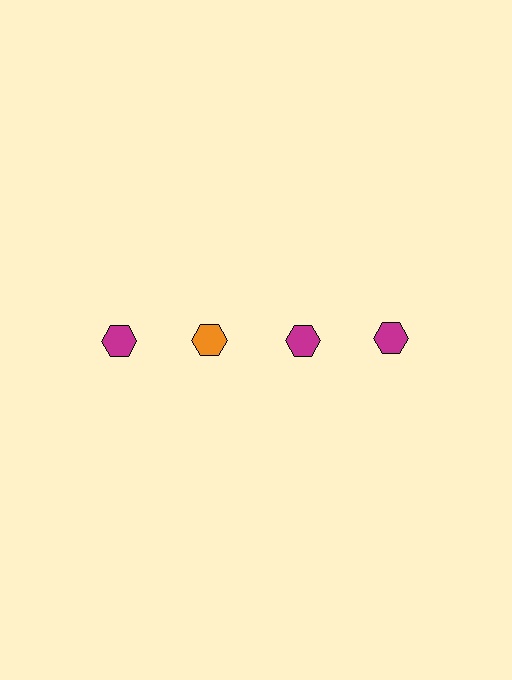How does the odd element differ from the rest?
It has a different color: orange instead of magenta.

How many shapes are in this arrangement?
There are 4 shapes arranged in a grid pattern.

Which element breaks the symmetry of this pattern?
The orange hexagon in the top row, second from left column breaks the symmetry. All other shapes are magenta hexagons.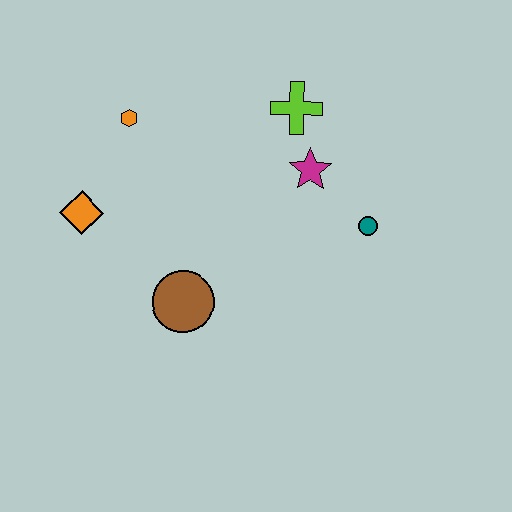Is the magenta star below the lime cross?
Yes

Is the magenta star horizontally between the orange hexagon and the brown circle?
No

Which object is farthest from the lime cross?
The orange diamond is farthest from the lime cross.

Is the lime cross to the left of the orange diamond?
No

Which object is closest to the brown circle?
The orange diamond is closest to the brown circle.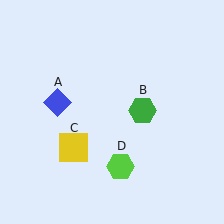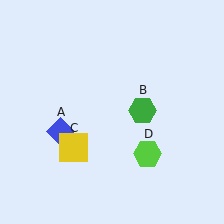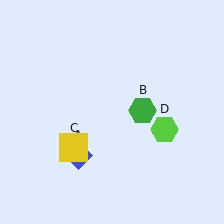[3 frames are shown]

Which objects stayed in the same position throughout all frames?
Green hexagon (object B) and yellow square (object C) remained stationary.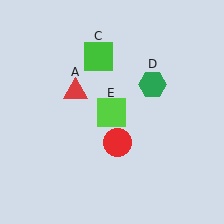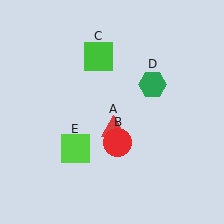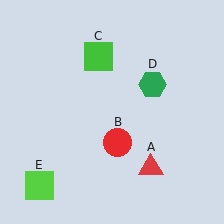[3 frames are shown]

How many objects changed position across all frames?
2 objects changed position: red triangle (object A), lime square (object E).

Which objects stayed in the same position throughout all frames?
Red circle (object B) and green square (object C) and green hexagon (object D) remained stationary.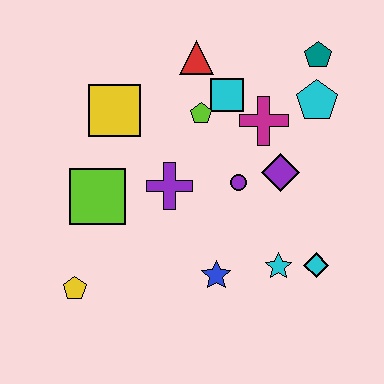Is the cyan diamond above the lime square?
No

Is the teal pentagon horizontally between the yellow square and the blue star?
No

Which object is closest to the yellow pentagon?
The lime square is closest to the yellow pentagon.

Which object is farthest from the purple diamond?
The yellow pentagon is farthest from the purple diamond.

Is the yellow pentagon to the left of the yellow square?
Yes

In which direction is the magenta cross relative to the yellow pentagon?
The magenta cross is to the right of the yellow pentagon.